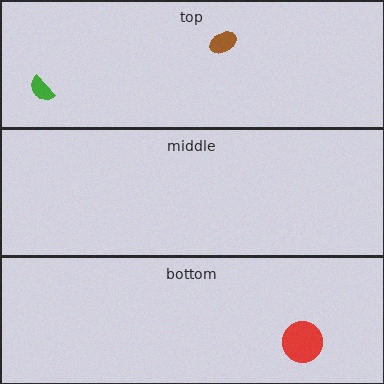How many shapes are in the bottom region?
1.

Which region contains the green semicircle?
The top region.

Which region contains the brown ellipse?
The top region.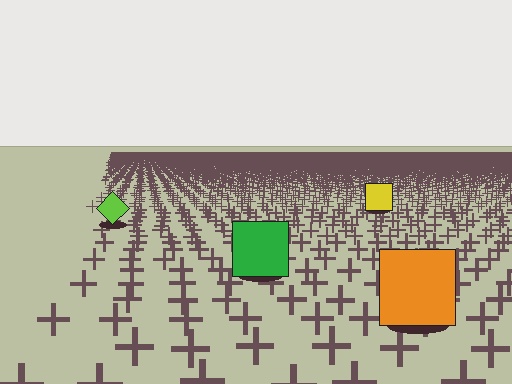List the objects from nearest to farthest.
From nearest to farthest: the orange square, the green square, the lime diamond, the yellow square.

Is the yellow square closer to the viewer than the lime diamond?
No. The lime diamond is closer — you can tell from the texture gradient: the ground texture is coarser near it.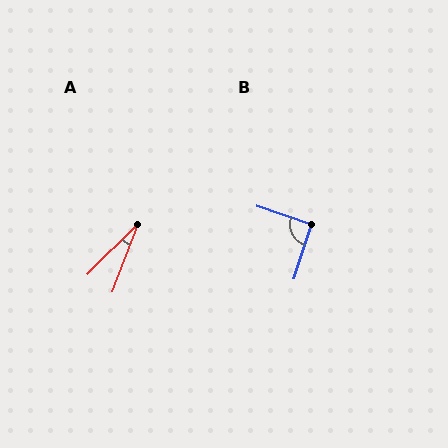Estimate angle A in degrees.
Approximately 25 degrees.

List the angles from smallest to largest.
A (25°), B (91°).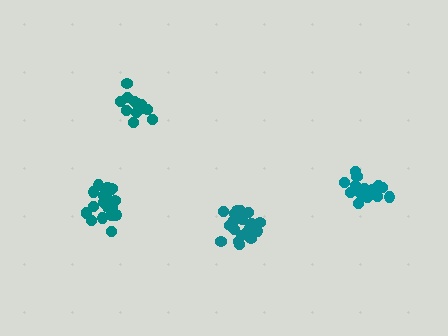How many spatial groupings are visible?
There are 4 spatial groupings.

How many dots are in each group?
Group 1: 19 dots, Group 2: 13 dots, Group 3: 18 dots, Group 4: 19 dots (69 total).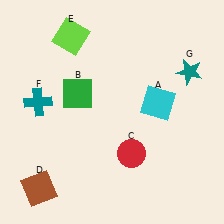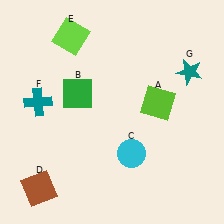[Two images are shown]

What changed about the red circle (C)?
In Image 1, C is red. In Image 2, it changed to cyan.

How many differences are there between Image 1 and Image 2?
There are 2 differences between the two images.